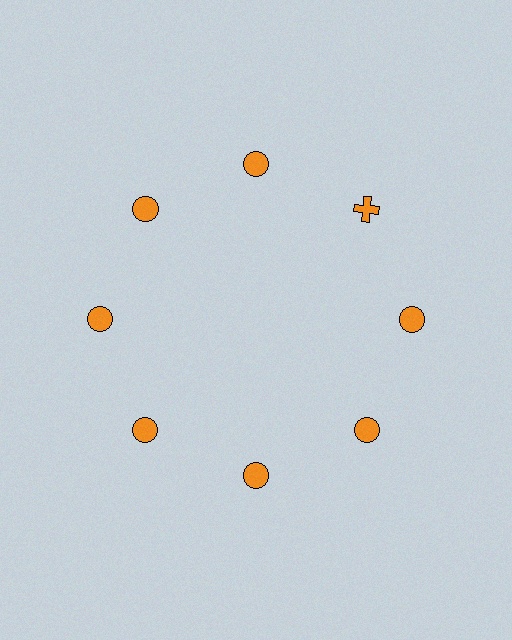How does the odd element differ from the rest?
It has a different shape: cross instead of circle.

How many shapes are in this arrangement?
There are 8 shapes arranged in a ring pattern.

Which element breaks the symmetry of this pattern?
The orange cross at roughly the 2 o'clock position breaks the symmetry. All other shapes are orange circles.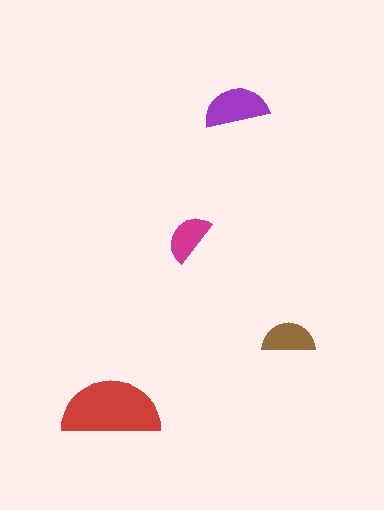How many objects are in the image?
There are 4 objects in the image.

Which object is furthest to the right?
The brown semicircle is rightmost.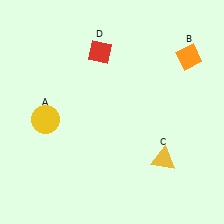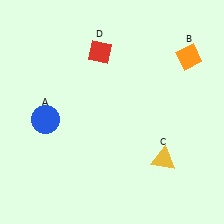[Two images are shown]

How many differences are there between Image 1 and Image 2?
There is 1 difference between the two images.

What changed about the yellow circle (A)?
In Image 1, A is yellow. In Image 2, it changed to blue.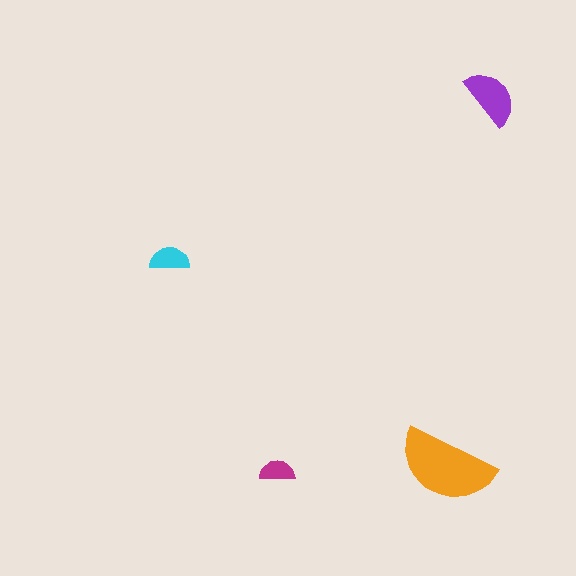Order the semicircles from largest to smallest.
the orange one, the purple one, the cyan one, the magenta one.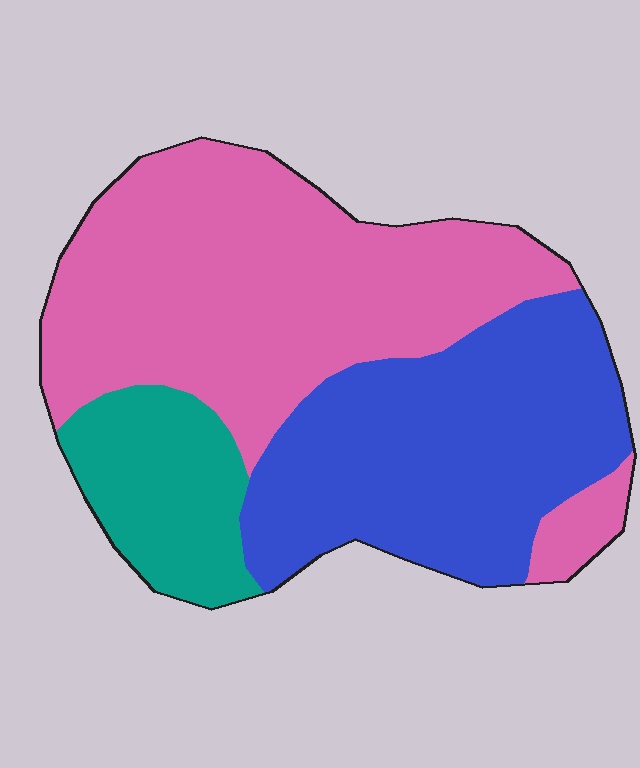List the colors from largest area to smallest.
From largest to smallest: pink, blue, teal.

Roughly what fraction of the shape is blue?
Blue covers 36% of the shape.